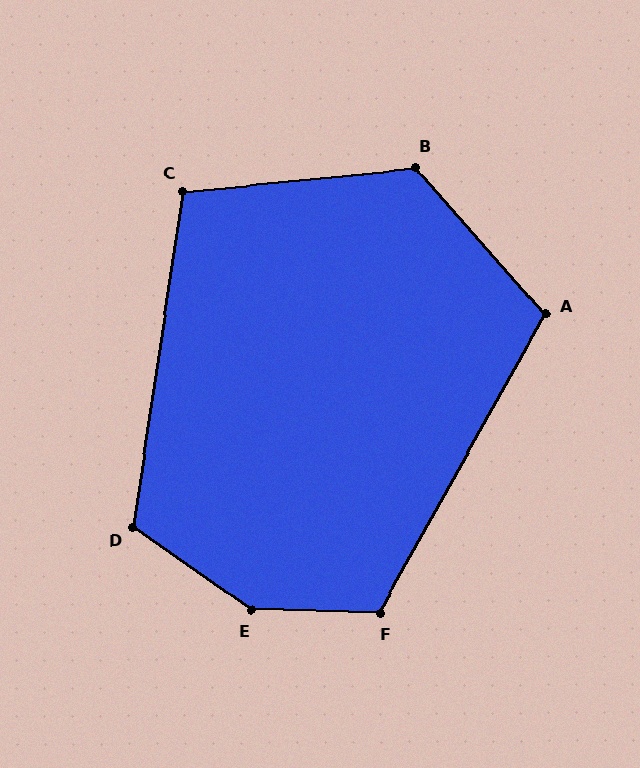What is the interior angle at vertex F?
Approximately 118 degrees (obtuse).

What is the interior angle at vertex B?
Approximately 126 degrees (obtuse).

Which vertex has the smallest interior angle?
C, at approximately 104 degrees.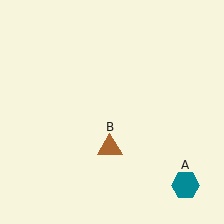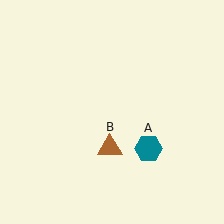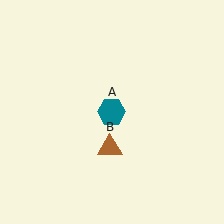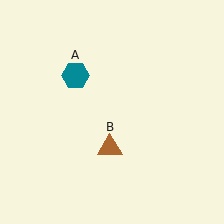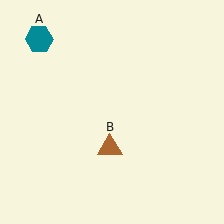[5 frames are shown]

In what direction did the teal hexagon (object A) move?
The teal hexagon (object A) moved up and to the left.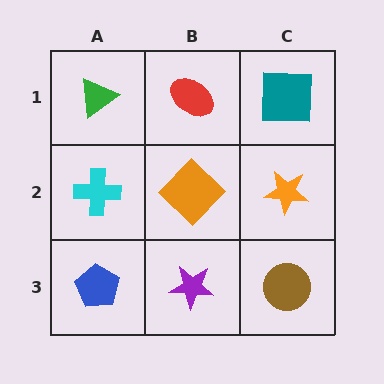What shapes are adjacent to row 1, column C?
An orange star (row 2, column C), a red ellipse (row 1, column B).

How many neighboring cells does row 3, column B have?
3.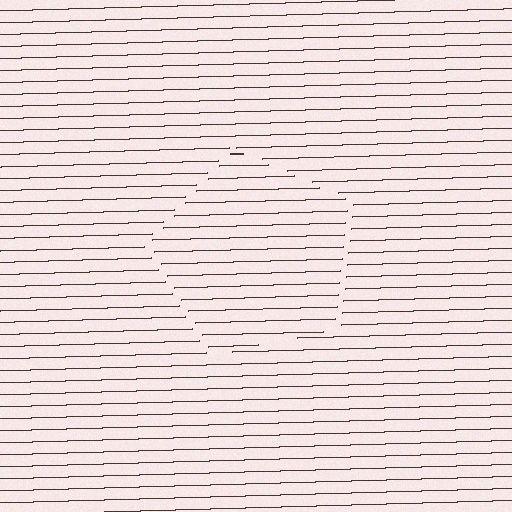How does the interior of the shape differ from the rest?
The interior of the shape contains the same grating, shifted by half a period — the contour is defined by the phase discontinuity where line-ends from the inner and outer gratings abut.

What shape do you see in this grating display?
An illusory pentagon. The interior of the shape contains the same grating, shifted by half a period — the contour is defined by the phase discontinuity where line-ends from the inner and outer gratings abut.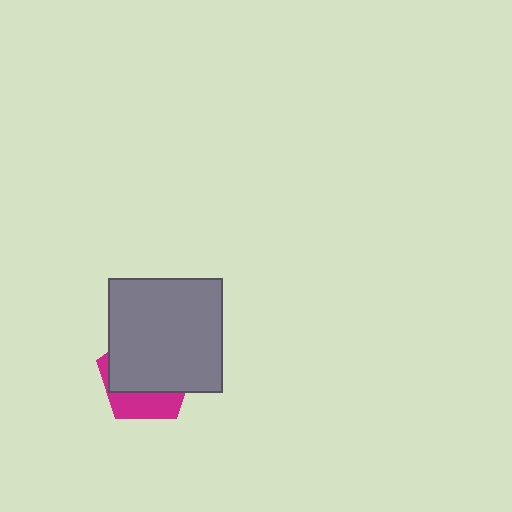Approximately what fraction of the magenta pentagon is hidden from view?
Roughly 69% of the magenta pentagon is hidden behind the gray square.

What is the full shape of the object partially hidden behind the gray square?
The partially hidden object is a magenta pentagon.